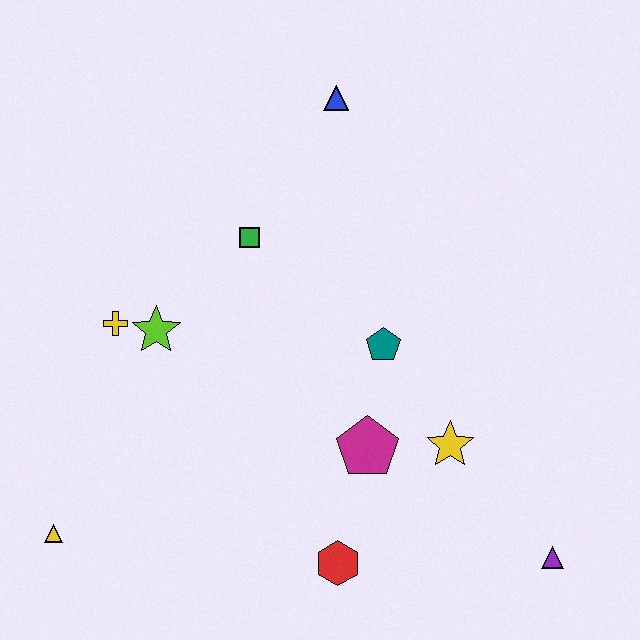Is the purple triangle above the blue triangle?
No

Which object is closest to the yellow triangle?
The yellow cross is closest to the yellow triangle.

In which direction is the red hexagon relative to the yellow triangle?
The red hexagon is to the right of the yellow triangle.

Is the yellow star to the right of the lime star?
Yes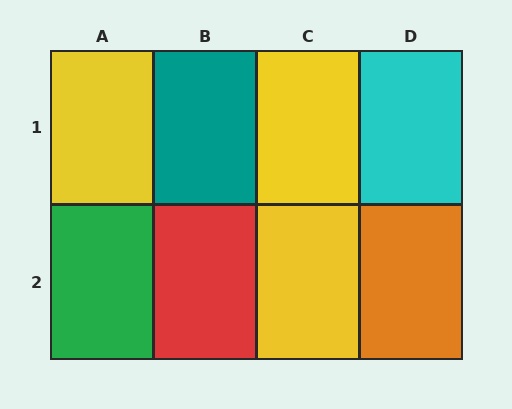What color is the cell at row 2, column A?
Green.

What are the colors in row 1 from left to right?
Yellow, teal, yellow, cyan.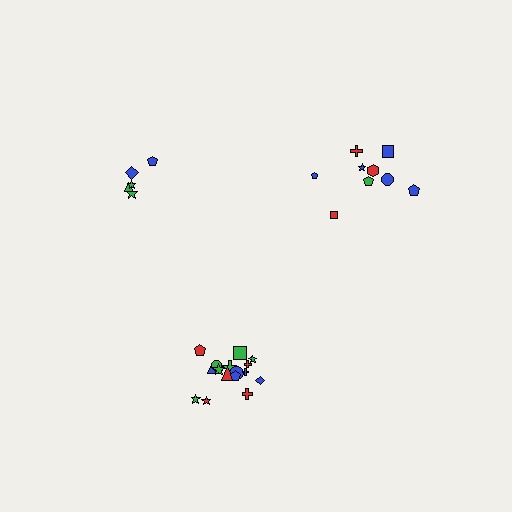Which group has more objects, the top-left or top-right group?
The top-right group.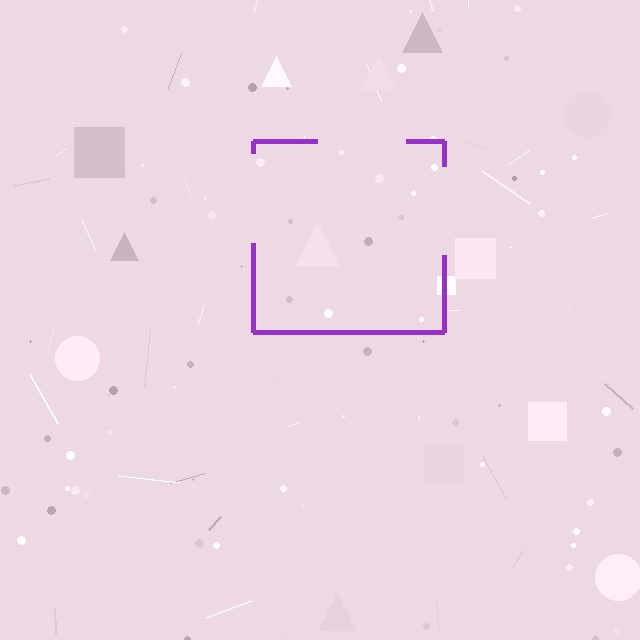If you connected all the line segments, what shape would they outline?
They would outline a square.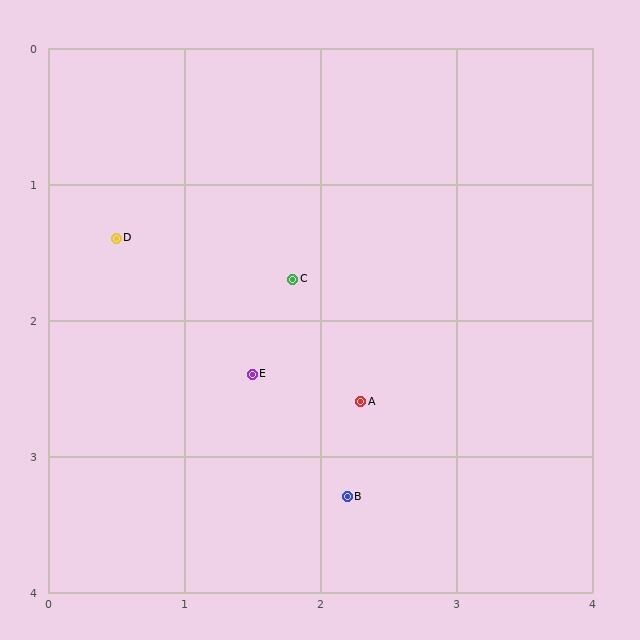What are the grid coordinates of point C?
Point C is at approximately (1.8, 1.7).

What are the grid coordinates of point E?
Point E is at approximately (1.5, 2.4).